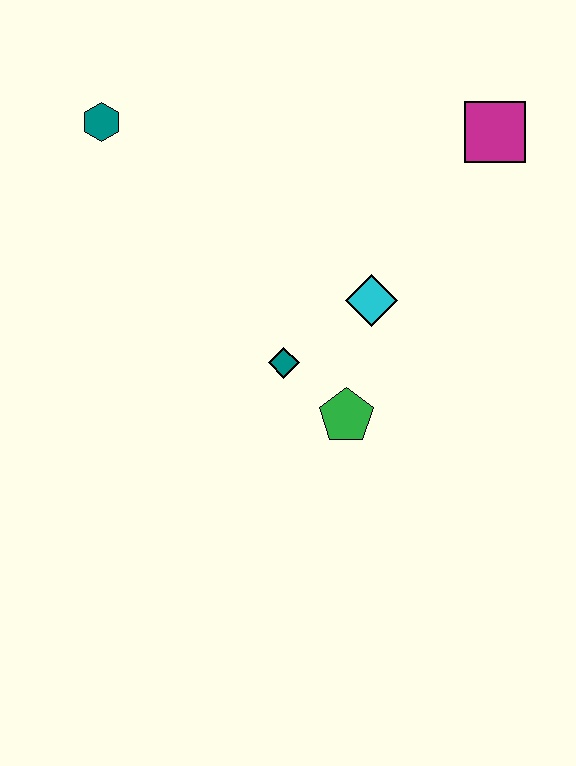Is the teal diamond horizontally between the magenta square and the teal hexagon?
Yes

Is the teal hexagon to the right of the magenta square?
No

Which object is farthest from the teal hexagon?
The magenta square is farthest from the teal hexagon.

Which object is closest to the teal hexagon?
The teal diamond is closest to the teal hexagon.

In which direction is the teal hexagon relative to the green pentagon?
The teal hexagon is above the green pentagon.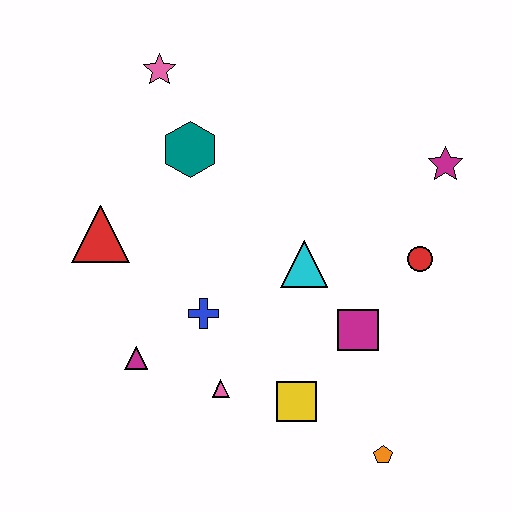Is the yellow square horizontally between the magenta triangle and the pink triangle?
No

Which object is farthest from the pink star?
The orange pentagon is farthest from the pink star.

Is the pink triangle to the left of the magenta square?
Yes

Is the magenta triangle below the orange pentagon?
No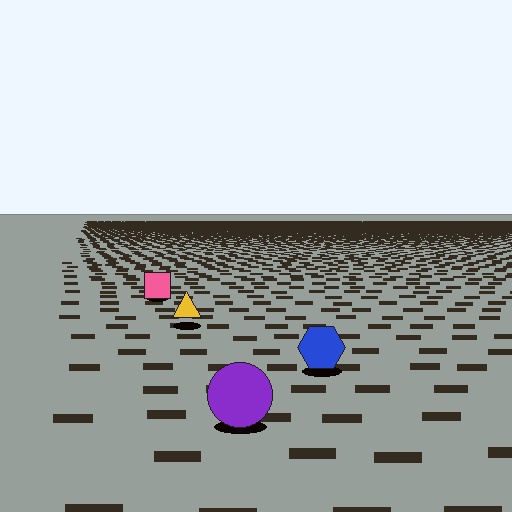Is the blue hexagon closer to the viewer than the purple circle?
No. The purple circle is closer — you can tell from the texture gradient: the ground texture is coarser near it.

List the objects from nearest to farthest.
From nearest to farthest: the purple circle, the blue hexagon, the yellow triangle, the pink square.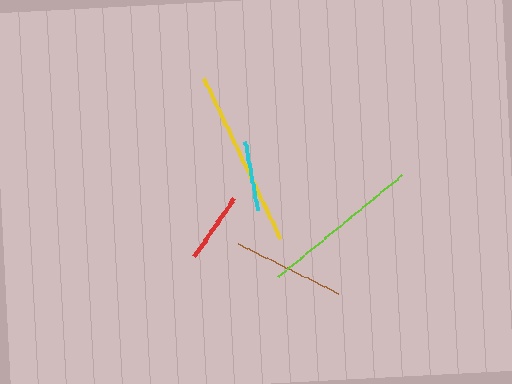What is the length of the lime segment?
The lime segment is approximately 160 pixels long.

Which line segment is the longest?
The yellow line is the longest at approximately 178 pixels.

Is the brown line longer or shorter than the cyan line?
The brown line is longer than the cyan line.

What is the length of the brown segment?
The brown segment is approximately 112 pixels long.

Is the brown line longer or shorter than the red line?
The brown line is longer than the red line.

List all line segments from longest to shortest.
From longest to shortest: yellow, lime, brown, red, cyan.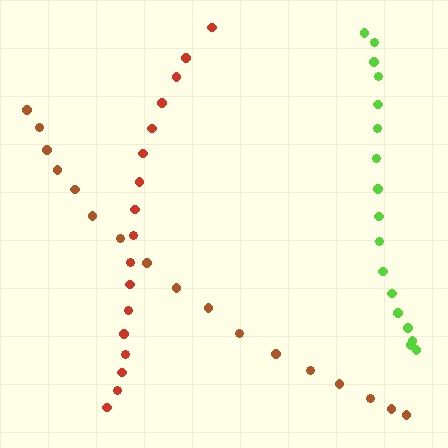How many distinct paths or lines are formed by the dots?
There are 3 distinct paths.